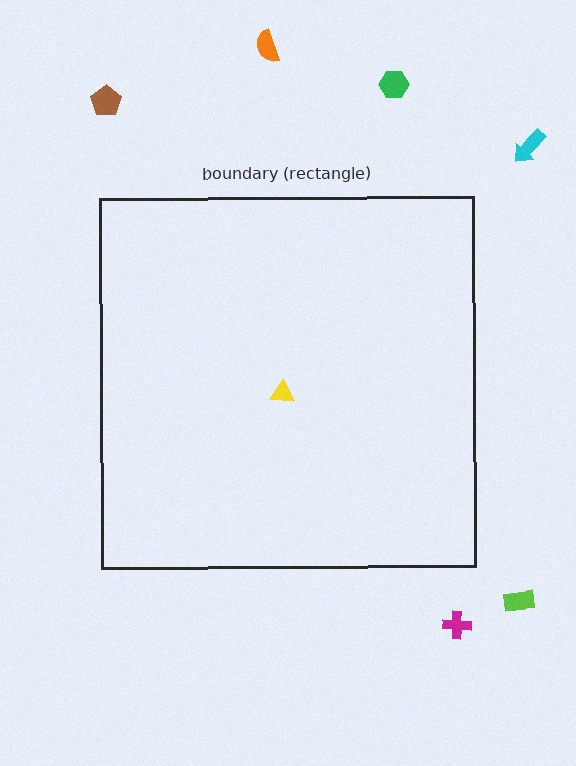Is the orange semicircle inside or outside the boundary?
Outside.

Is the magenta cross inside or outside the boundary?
Outside.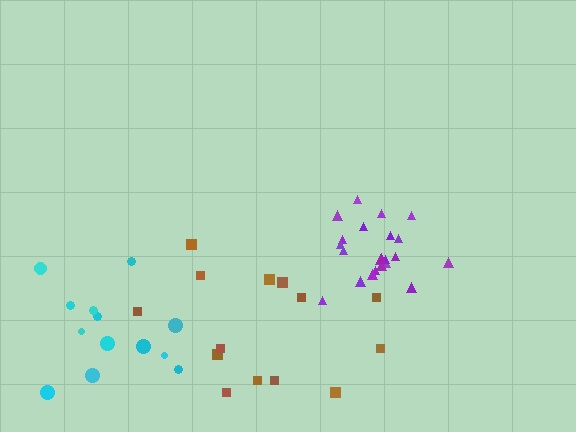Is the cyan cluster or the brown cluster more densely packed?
Brown.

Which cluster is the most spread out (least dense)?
Cyan.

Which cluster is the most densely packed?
Purple.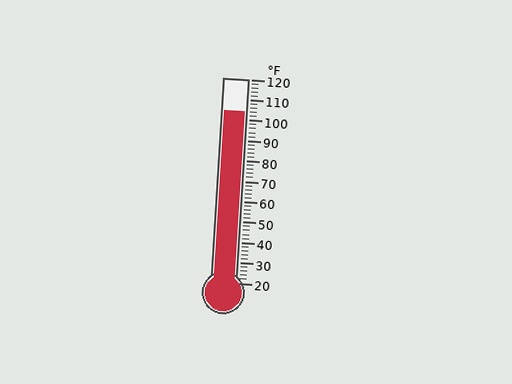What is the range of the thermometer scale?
The thermometer scale ranges from 20°F to 120°F.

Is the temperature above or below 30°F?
The temperature is above 30°F.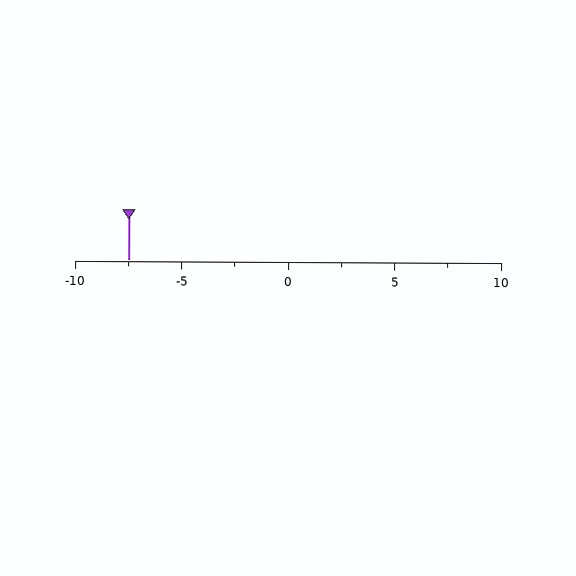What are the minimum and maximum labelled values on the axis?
The axis runs from -10 to 10.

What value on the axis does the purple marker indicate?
The marker indicates approximately -7.5.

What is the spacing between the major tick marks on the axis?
The major ticks are spaced 5 apart.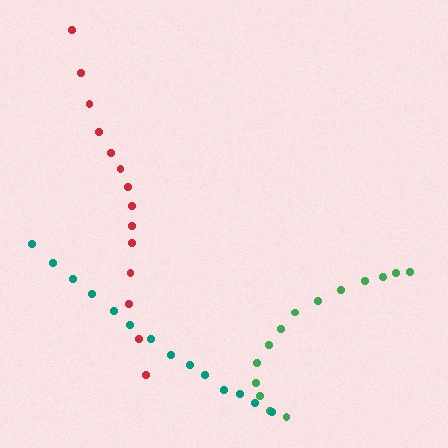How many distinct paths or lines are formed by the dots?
There are 3 distinct paths.